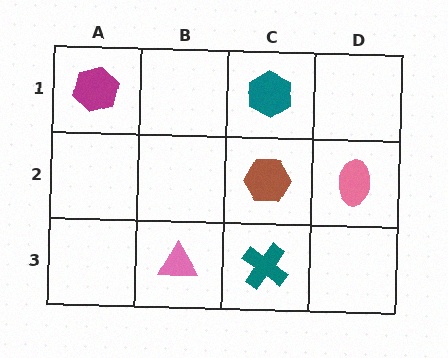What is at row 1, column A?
A magenta hexagon.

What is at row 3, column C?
A teal cross.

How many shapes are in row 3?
2 shapes.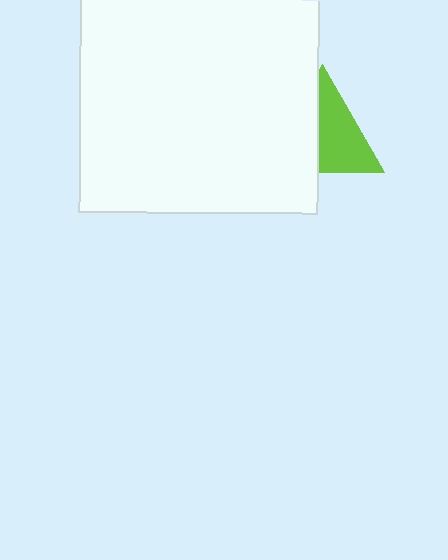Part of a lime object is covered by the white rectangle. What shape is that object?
It is a triangle.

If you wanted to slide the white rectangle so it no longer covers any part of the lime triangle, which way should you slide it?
Slide it left — that is the most direct way to separate the two shapes.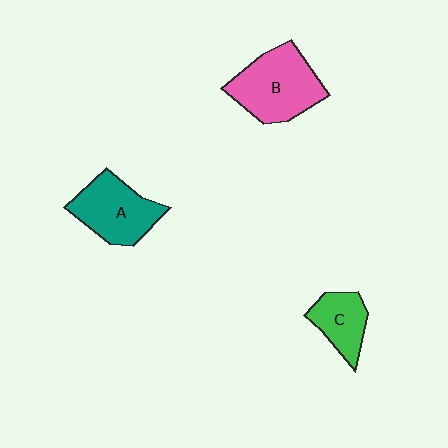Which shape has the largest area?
Shape B (pink).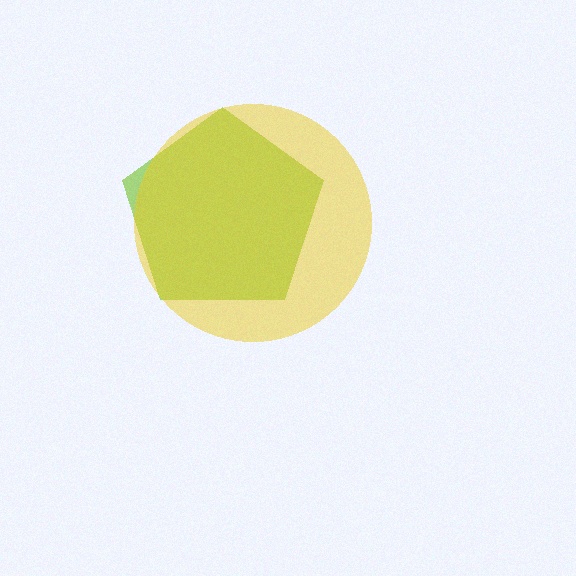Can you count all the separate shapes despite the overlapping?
Yes, there are 2 separate shapes.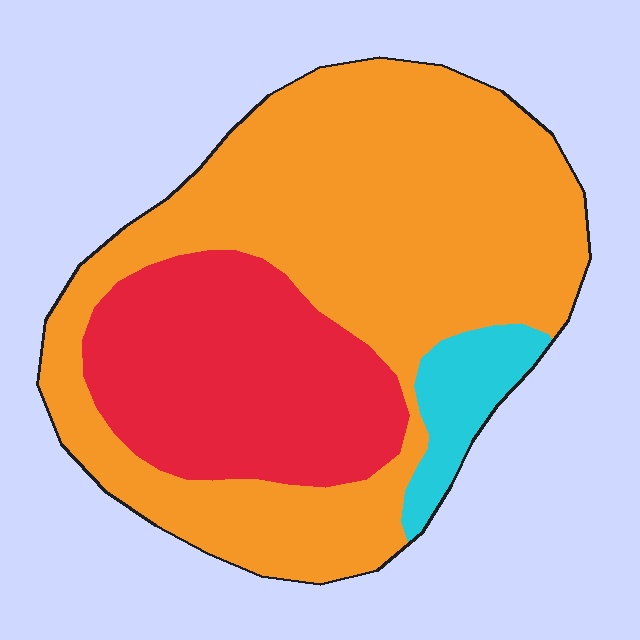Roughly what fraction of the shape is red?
Red covers about 30% of the shape.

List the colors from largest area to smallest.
From largest to smallest: orange, red, cyan.